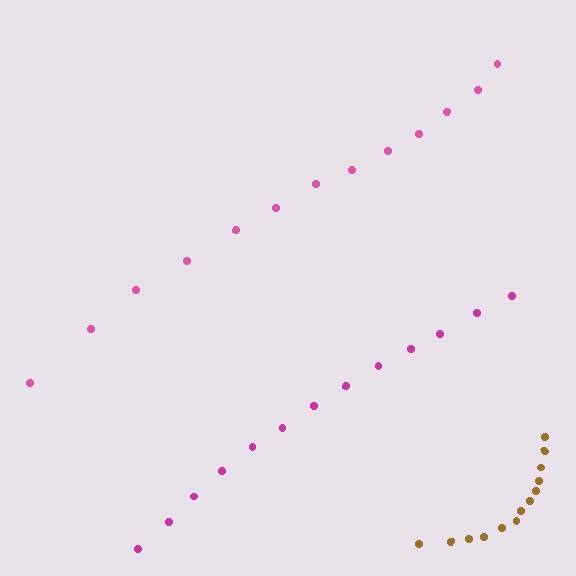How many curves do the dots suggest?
There are 3 distinct paths.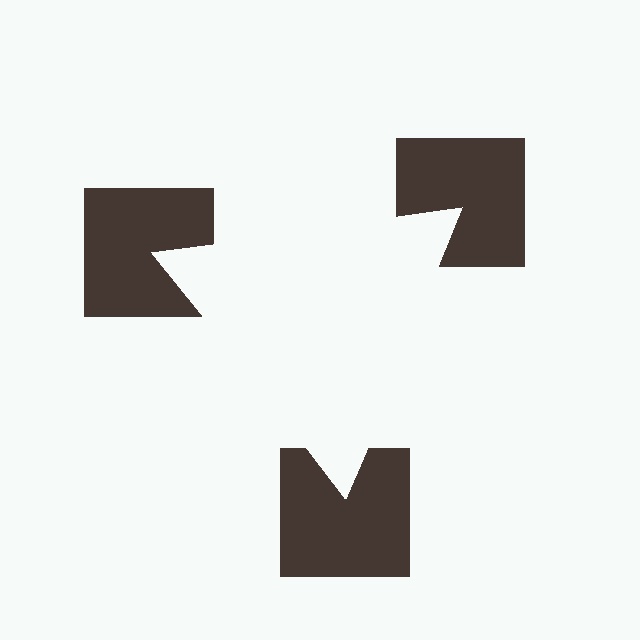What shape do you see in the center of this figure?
An illusory triangle — its edges are inferred from the aligned wedge cuts in the notched squares, not physically drawn.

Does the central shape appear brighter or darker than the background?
It typically appears slightly brighter than the background, even though no actual brightness change is drawn.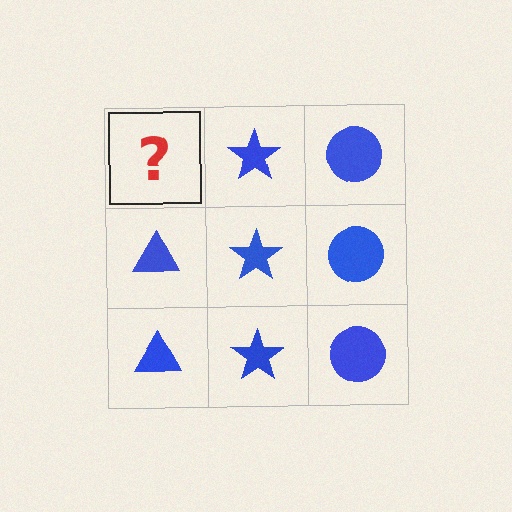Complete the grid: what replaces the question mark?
The question mark should be replaced with a blue triangle.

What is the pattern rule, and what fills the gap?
The rule is that each column has a consistent shape. The gap should be filled with a blue triangle.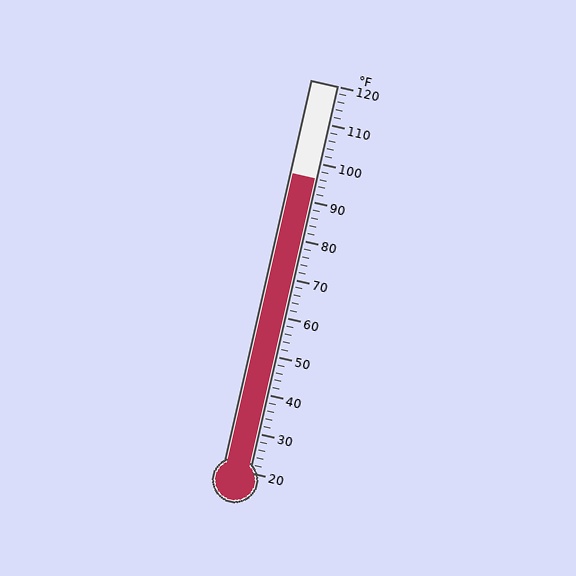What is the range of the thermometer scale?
The thermometer scale ranges from 20°F to 120°F.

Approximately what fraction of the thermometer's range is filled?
The thermometer is filled to approximately 75% of its range.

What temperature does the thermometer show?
The thermometer shows approximately 96°F.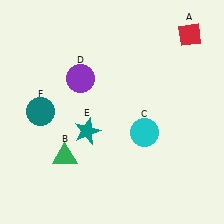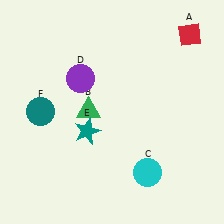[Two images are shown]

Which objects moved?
The objects that moved are: the green triangle (B), the cyan circle (C).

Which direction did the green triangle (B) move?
The green triangle (B) moved up.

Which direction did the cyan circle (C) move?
The cyan circle (C) moved down.